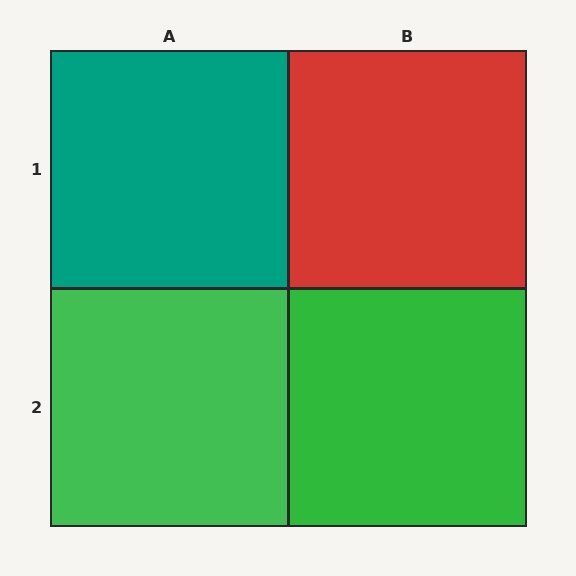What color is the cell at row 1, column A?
Teal.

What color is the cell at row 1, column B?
Red.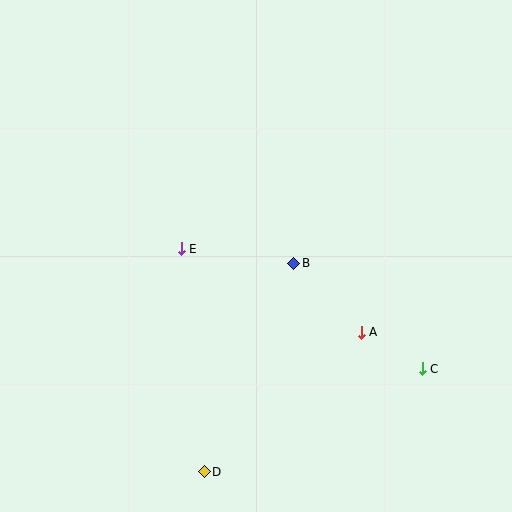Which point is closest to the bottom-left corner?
Point D is closest to the bottom-left corner.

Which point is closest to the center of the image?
Point B at (294, 263) is closest to the center.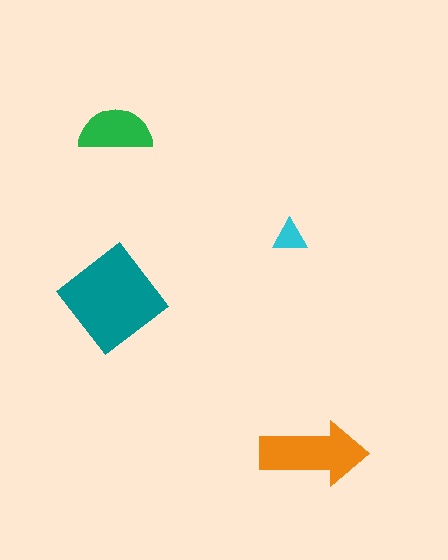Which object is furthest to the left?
The teal diamond is leftmost.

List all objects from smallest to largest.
The cyan triangle, the green semicircle, the orange arrow, the teal diamond.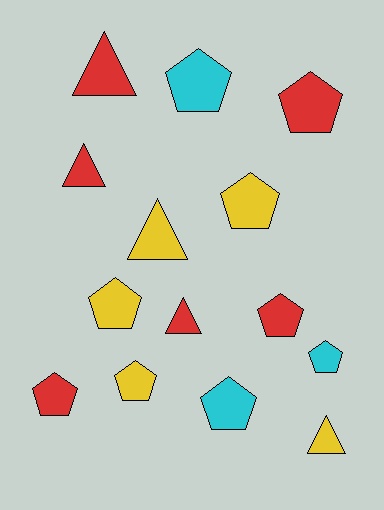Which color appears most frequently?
Red, with 6 objects.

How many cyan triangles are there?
There are no cyan triangles.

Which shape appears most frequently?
Pentagon, with 9 objects.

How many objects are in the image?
There are 14 objects.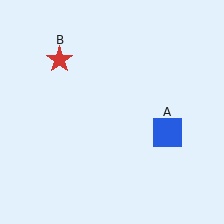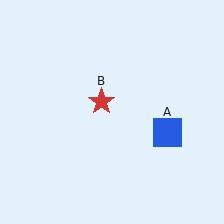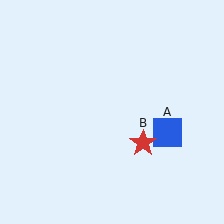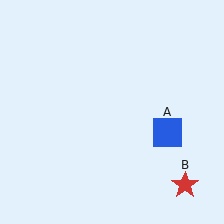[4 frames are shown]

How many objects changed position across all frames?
1 object changed position: red star (object B).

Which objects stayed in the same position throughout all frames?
Blue square (object A) remained stationary.